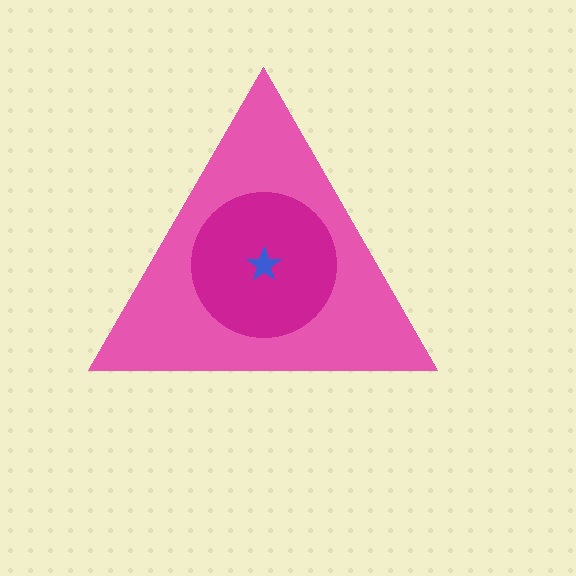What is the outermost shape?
The pink triangle.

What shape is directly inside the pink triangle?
The magenta circle.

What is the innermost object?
The blue star.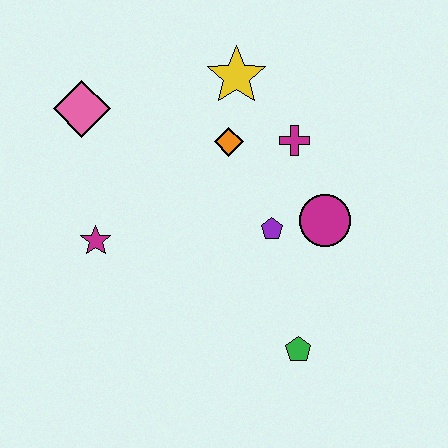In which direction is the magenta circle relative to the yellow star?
The magenta circle is below the yellow star.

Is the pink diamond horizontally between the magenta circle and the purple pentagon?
No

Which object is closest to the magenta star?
The pink diamond is closest to the magenta star.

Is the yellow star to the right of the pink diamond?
Yes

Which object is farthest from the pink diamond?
The green pentagon is farthest from the pink diamond.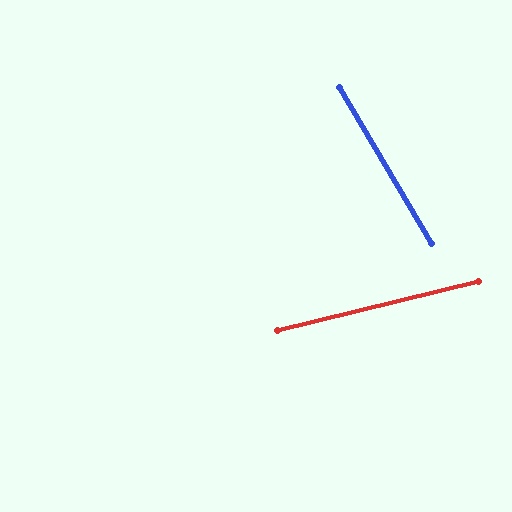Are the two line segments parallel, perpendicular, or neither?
Neither parallel nor perpendicular — they differ by about 73°.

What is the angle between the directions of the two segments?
Approximately 73 degrees.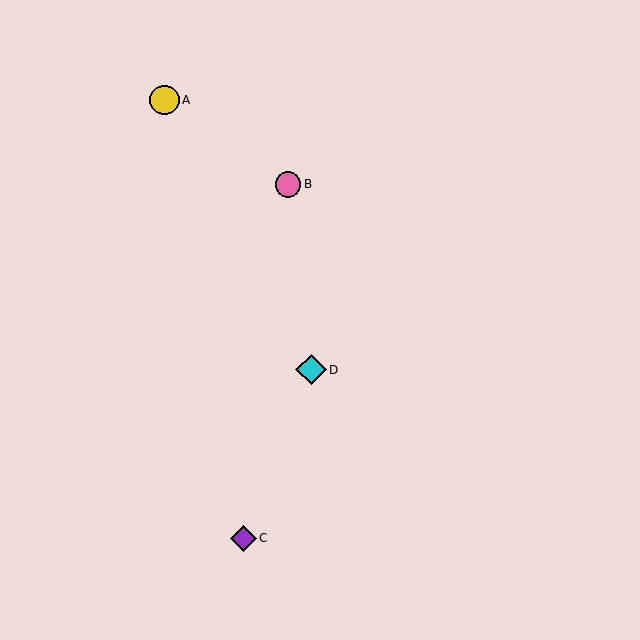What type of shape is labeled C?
Shape C is a purple diamond.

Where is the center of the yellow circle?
The center of the yellow circle is at (165, 100).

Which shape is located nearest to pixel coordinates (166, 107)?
The yellow circle (labeled A) at (165, 100) is nearest to that location.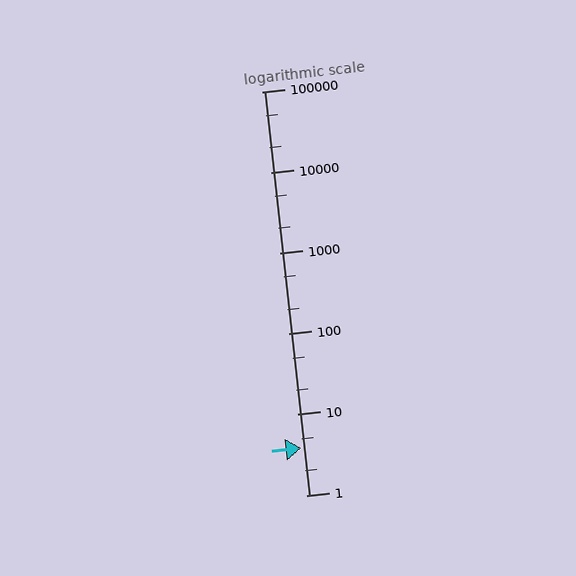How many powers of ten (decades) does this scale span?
The scale spans 5 decades, from 1 to 100000.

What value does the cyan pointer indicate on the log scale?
The pointer indicates approximately 3.8.